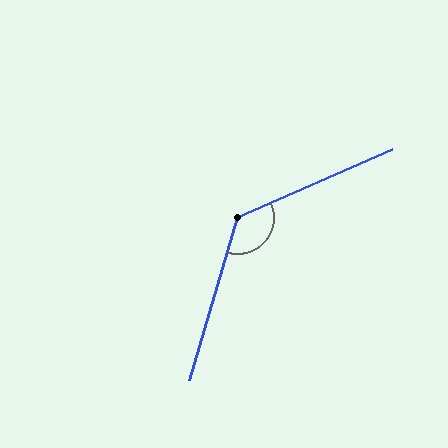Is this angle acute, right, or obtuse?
It is obtuse.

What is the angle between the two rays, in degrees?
Approximately 130 degrees.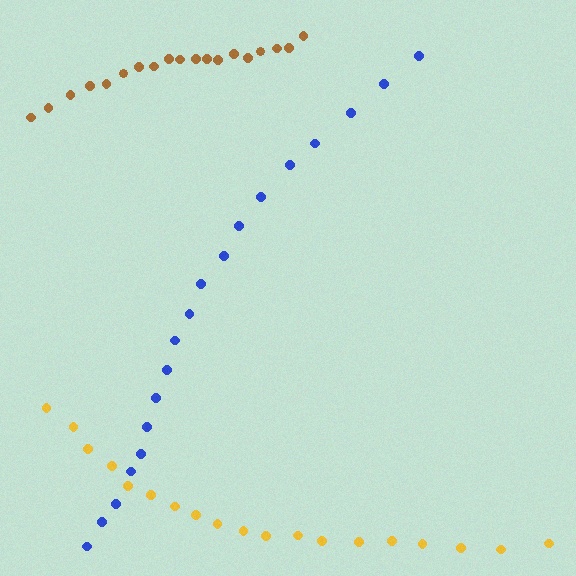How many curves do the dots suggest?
There are 3 distinct paths.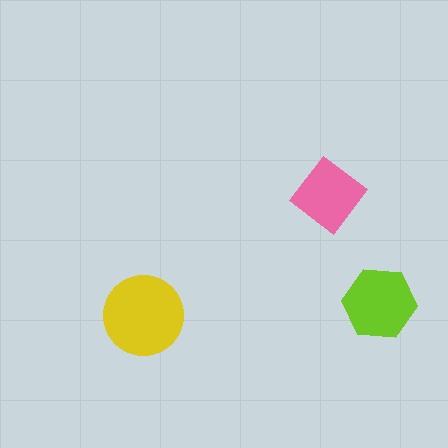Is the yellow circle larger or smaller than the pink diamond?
Larger.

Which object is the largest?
The yellow circle.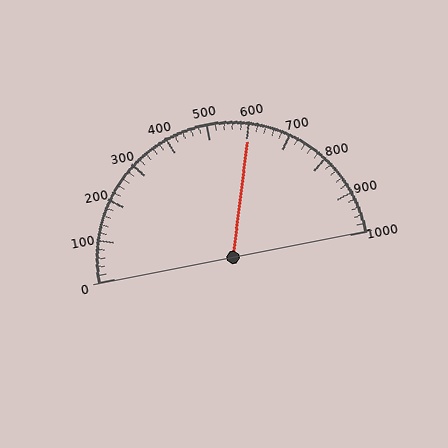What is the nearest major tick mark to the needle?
The nearest major tick mark is 600.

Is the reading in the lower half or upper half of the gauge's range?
The reading is in the upper half of the range (0 to 1000).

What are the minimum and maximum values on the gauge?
The gauge ranges from 0 to 1000.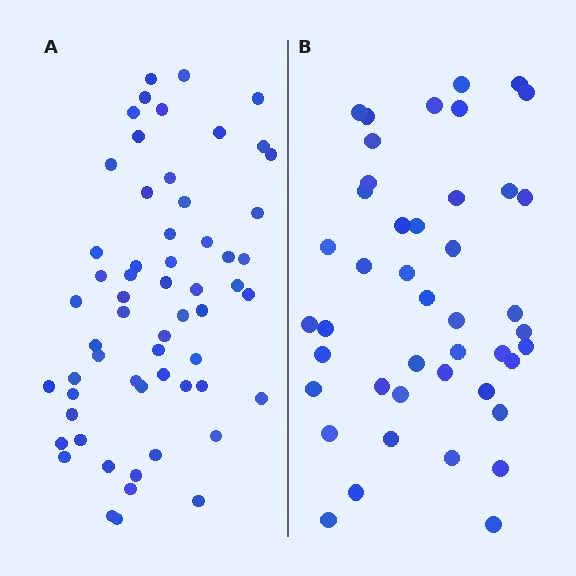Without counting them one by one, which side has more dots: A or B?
Region A (the left region) has more dots.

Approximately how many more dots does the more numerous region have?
Region A has approximately 15 more dots than region B.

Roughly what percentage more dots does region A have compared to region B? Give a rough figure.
About 35% more.